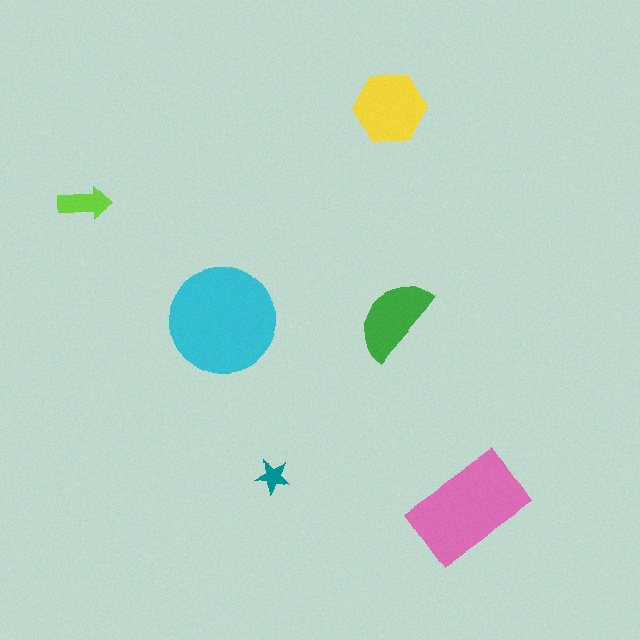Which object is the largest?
The cyan circle.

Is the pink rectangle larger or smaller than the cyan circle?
Smaller.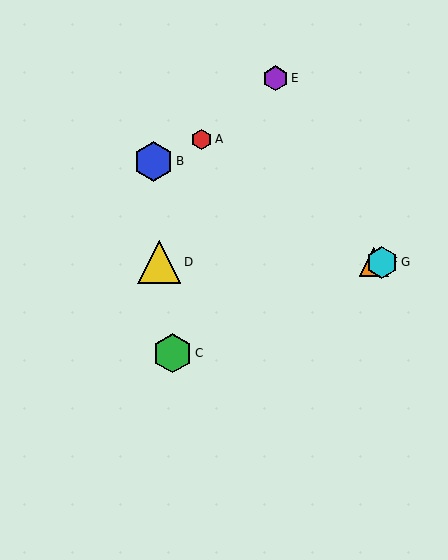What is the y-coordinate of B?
Object B is at y≈161.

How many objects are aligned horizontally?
3 objects (D, F, G) are aligned horizontally.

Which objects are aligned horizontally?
Objects D, F, G are aligned horizontally.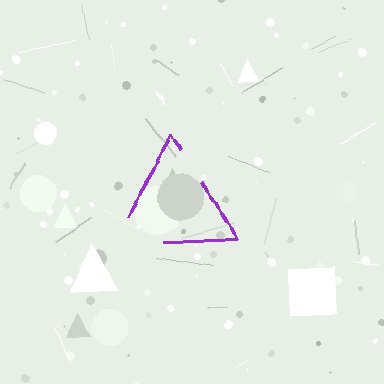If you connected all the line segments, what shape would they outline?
They would outline a triangle.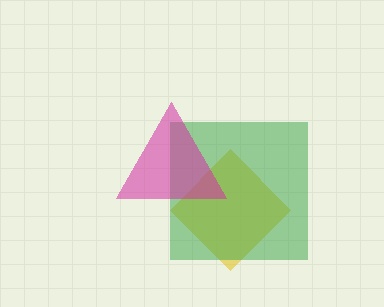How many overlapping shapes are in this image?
There are 3 overlapping shapes in the image.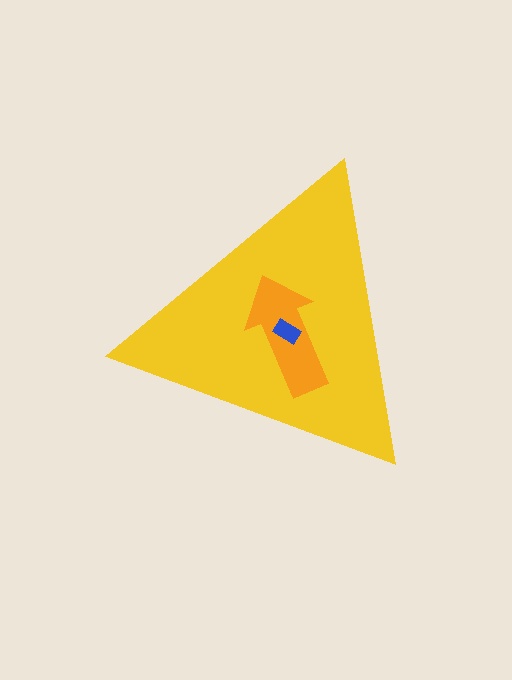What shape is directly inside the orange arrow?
The blue rectangle.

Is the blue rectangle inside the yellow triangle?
Yes.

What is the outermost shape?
The yellow triangle.